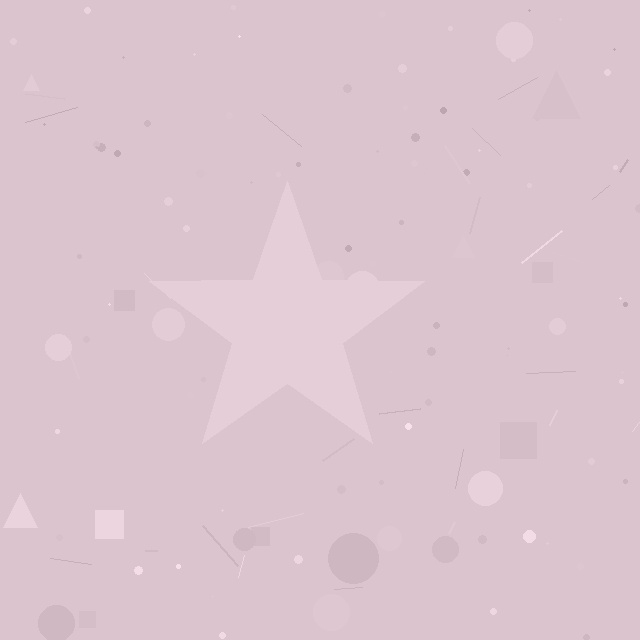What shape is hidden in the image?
A star is hidden in the image.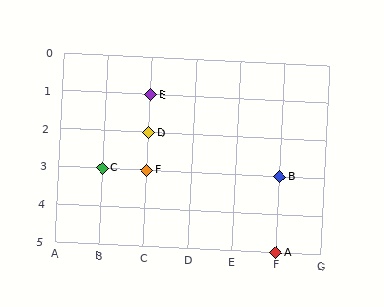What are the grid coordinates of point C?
Point C is at grid coordinates (B, 3).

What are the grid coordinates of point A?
Point A is at grid coordinates (F, 5).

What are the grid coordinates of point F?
Point F is at grid coordinates (C, 3).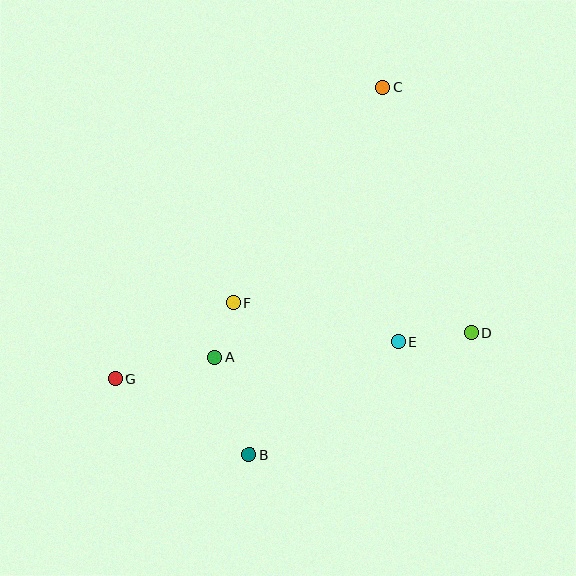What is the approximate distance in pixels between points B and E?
The distance between B and E is approximately 187 pixels.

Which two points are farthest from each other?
Points C and G are farthest from each other.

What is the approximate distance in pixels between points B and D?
The distance between B and D is approximately 253 pixels.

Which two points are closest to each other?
Points A and F are closest to each other.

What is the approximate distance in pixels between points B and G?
The distance between B and G is approximately 154 pixels.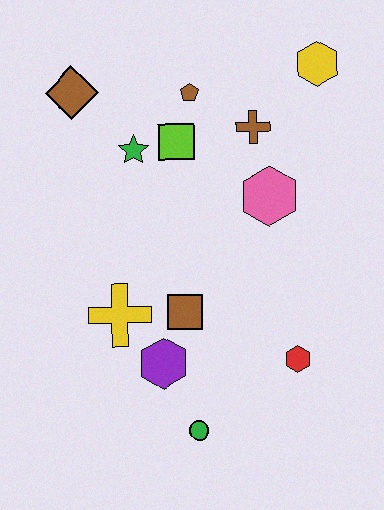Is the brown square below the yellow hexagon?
Yes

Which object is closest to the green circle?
The purple hexagon is closest to the green circle.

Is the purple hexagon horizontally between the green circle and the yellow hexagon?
No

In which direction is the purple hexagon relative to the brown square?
The purple hexagon is below the brown square.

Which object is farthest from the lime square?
The green circle is farthest from the lime square.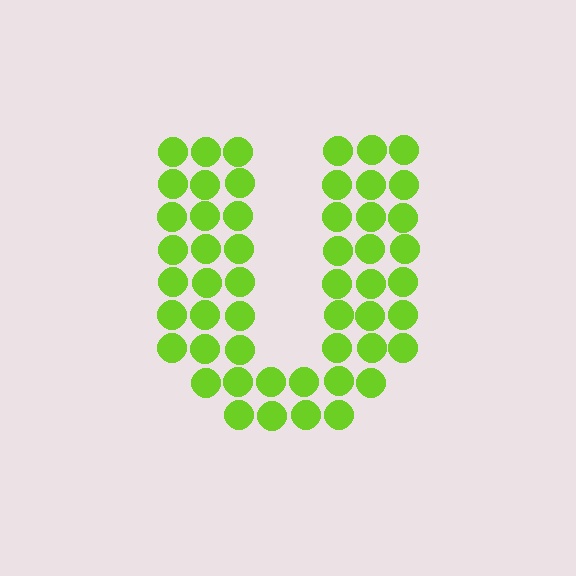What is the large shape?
The large shape is the letter U.